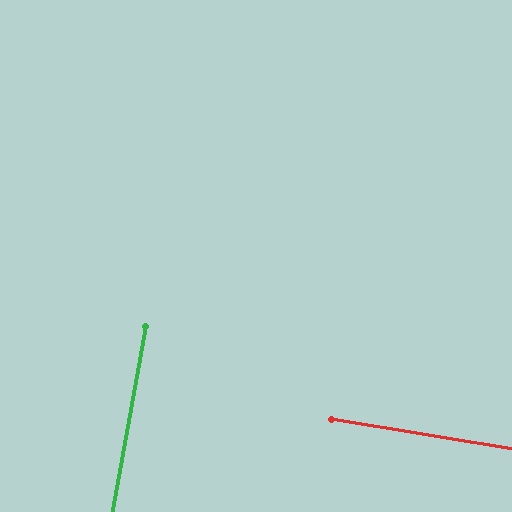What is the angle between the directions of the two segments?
Approximately 89 degrees.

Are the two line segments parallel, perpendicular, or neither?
Perpendicular — they meet at approximately 89°.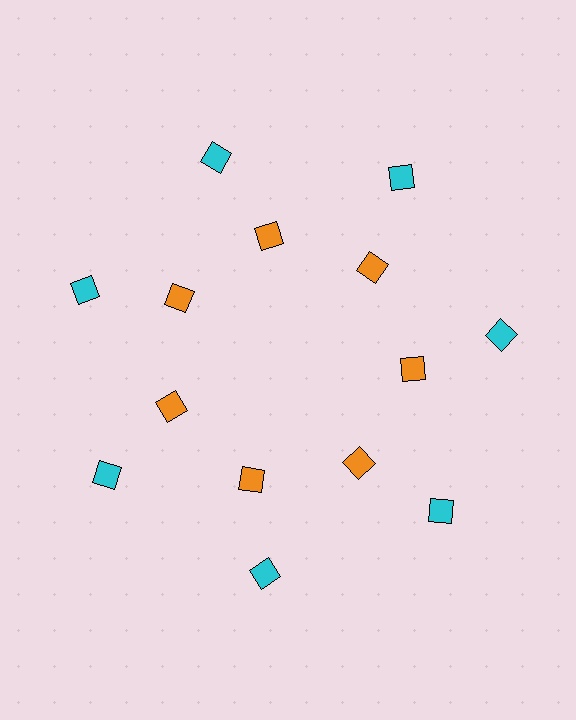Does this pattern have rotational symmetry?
Yes, this pattern has 7-fold rotational symmetry. It looks the same after rotating 51 degrees around the center.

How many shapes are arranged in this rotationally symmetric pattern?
There are 14 shapes, arranged in 7 groups of 2.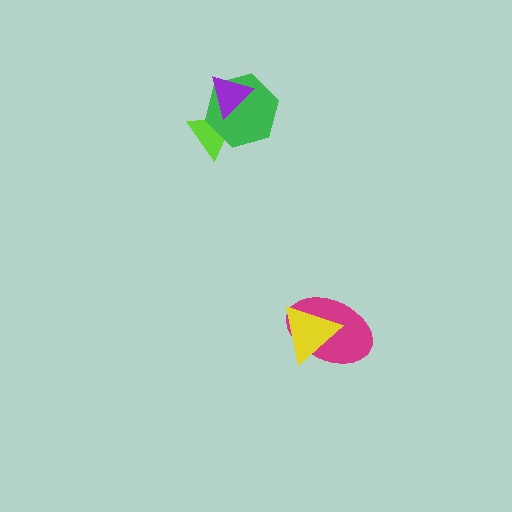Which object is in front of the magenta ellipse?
The yellow triangle is in front of the magenta ellipse.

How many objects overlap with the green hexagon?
2 objects overlap with the green hexagon.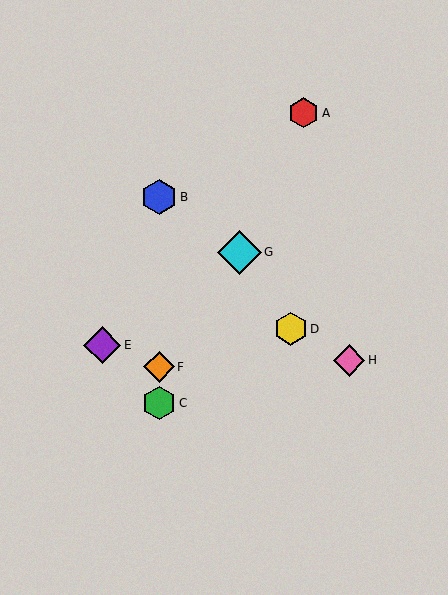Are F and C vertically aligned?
Yes, both are at x≈159.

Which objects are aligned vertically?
Objects B, C, F are aligned vertically.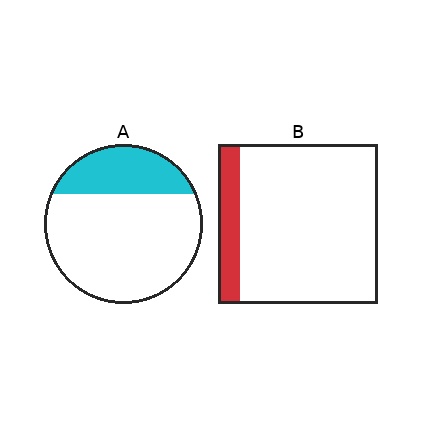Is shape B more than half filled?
No.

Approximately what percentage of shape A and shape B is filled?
A is approximately 25% and B is approximately 15%.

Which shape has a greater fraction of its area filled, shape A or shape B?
Shape A.